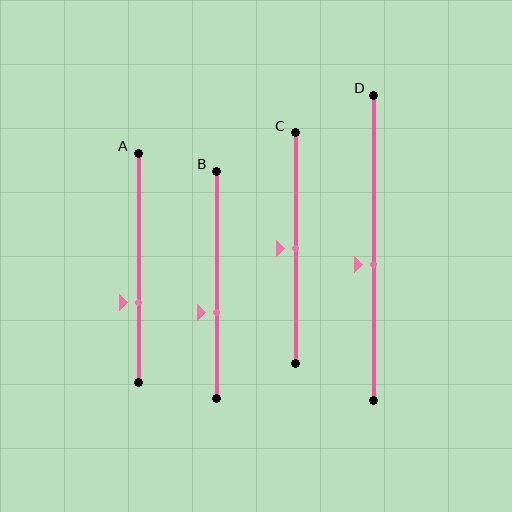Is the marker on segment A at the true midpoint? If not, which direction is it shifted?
No, the marker on segment A is shifted downward by about 15% of the segment length.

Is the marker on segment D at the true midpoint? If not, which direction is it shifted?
No, the marker on segment D is shifted downward by about 6% of the segment length.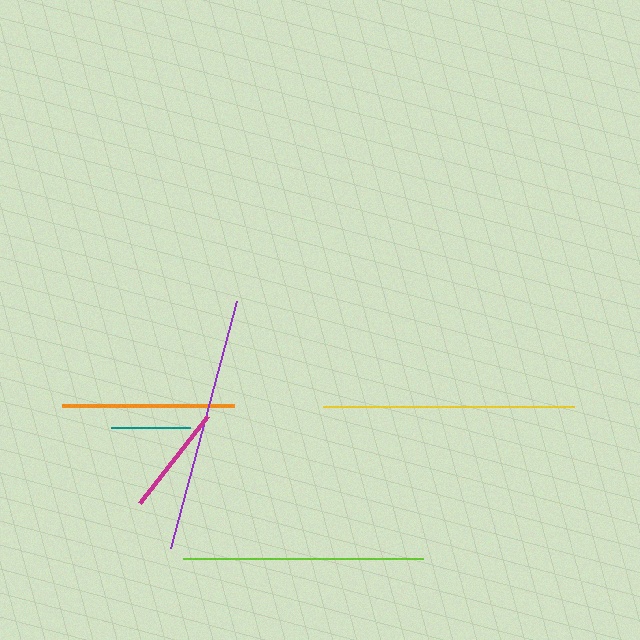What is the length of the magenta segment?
The magenta segment is approximately 110 pixels long.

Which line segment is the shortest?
The teal line is the shortest at approximately 79 pixels.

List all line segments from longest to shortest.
From longest to shortest: purple, yellow, lime, orange, magenta, teal.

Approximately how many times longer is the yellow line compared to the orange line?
The yellow line is approximately 1.5 times the length of the orange line.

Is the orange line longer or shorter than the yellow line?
The yellow line is longer than the orange line.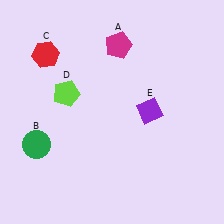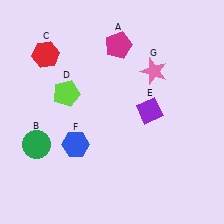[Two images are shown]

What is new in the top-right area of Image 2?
A pink star (G) was added in the top-right area of Image 2.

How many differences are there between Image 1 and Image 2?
There are 2 differences between the two images.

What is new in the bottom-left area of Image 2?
A blue hexagon (F) was added in the bottom-left area of Image 2.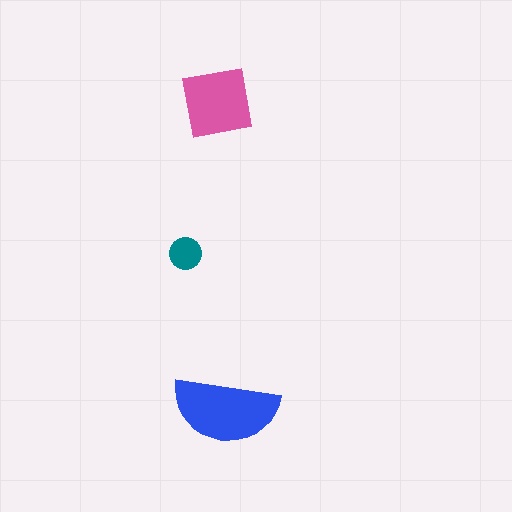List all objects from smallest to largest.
The teal circle, the pink square, the blue semicircle.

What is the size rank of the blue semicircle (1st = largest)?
1st.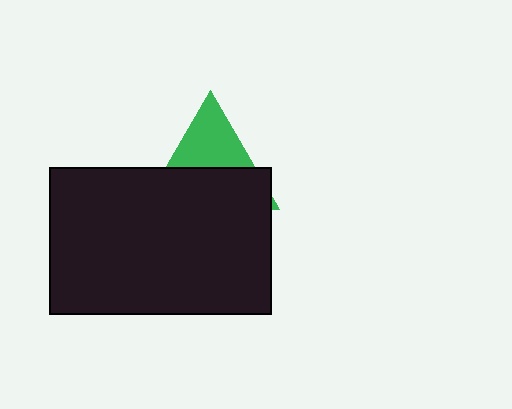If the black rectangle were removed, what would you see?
You would see the complete green triangle.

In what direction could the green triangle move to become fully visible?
The green triangle could move up. That would shift it out from behind the black rectangle entirely.